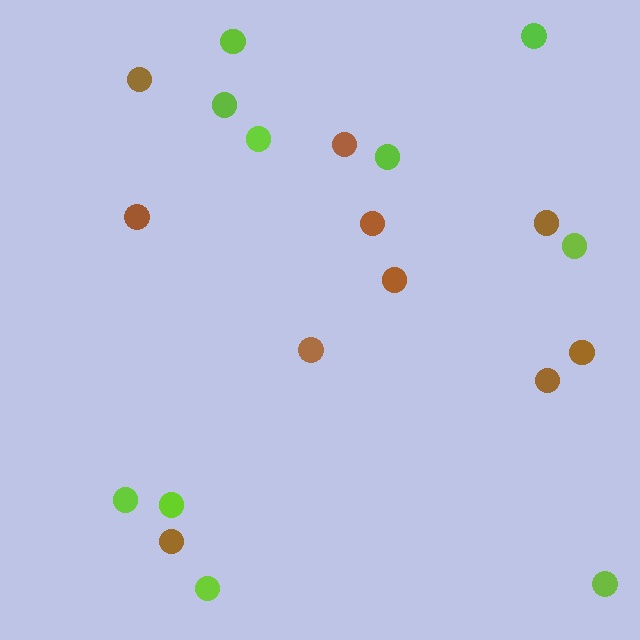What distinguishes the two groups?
There are 2 groups: one group of lime circles (10) and one group of brown circles (10).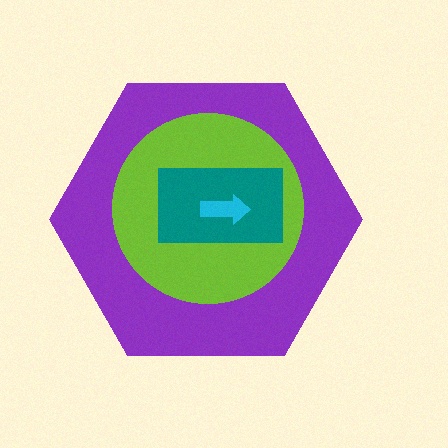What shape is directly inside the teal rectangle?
The cyan arrow.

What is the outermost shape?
The purple hexagon.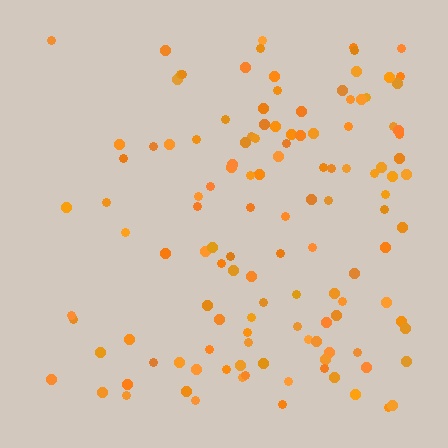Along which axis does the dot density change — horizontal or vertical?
Horizontal.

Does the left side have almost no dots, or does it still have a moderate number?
Still a moderate number, just noticeably fewer than the right.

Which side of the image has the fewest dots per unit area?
The left.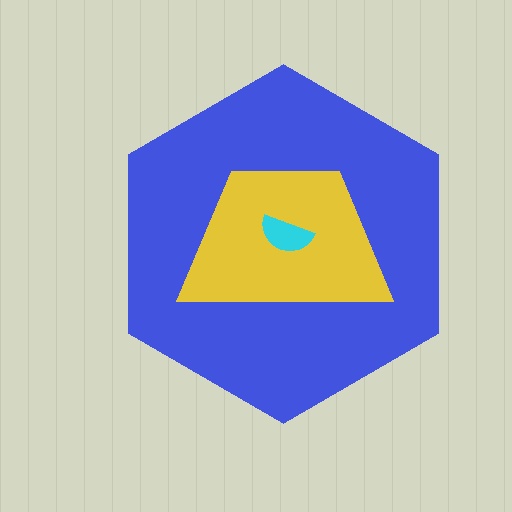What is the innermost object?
The cyan semicircle.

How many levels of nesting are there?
3.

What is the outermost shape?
The blue hexagon.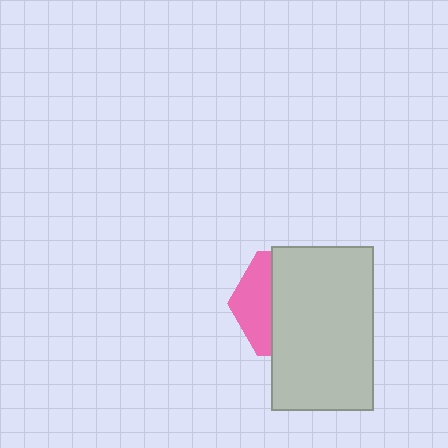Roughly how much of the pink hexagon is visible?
A small part of it is visible (roughly 33%).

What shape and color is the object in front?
The object in front is a light gray rectangle.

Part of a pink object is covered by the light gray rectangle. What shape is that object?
It is a hexagon.